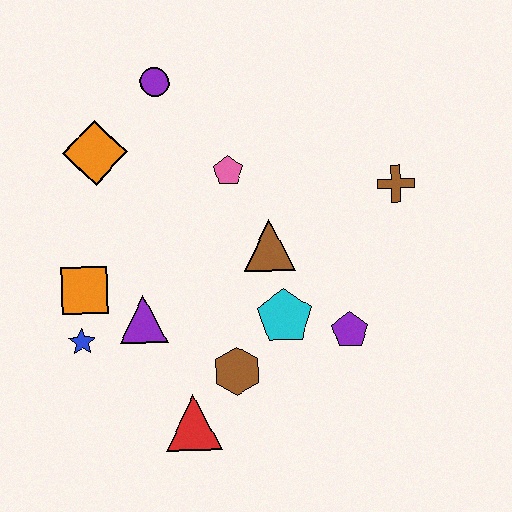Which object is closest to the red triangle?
The brown hexagon is closest to the red triangle.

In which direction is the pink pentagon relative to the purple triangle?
The pink pentagon is above the purple triangle.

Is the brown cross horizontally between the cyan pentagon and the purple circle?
No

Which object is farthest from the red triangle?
The purple circle is farthest from the red triangle.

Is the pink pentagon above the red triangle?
Yes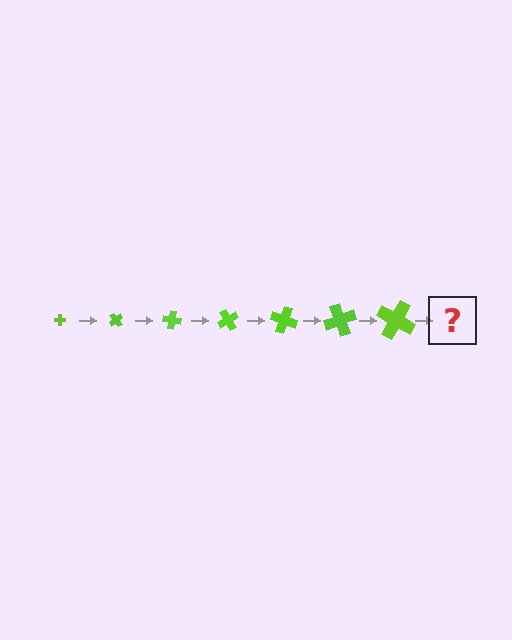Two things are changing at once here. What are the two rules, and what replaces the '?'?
The two rules are that the cross grows larger each step and it rotates 50 degrees each step. The '?' should be a cross, larger than the previous one and rotated 350 degrees from the start.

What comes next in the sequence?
The next element should be a cross, larger than the previous one and rotated 350 degrees from the start.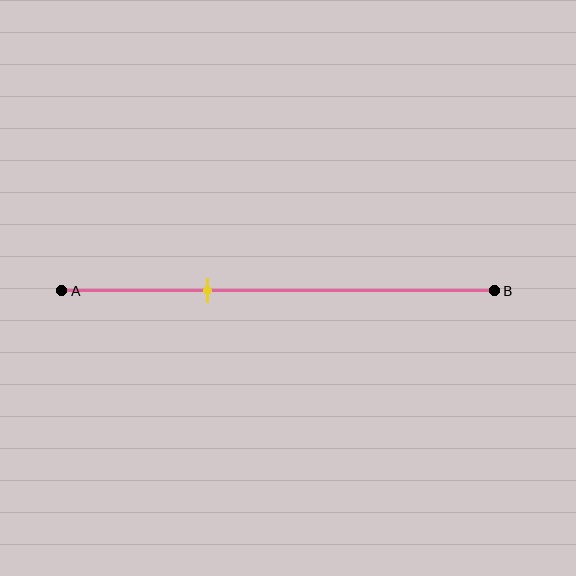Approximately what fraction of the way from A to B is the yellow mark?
The yellow mark is approximately 35% of the way from A to B.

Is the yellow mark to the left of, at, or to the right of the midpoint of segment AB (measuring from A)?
The yellow mark is to the left of the midpoint of segment AB.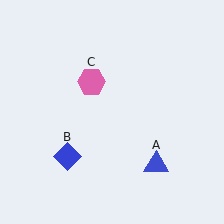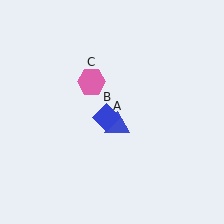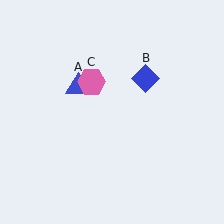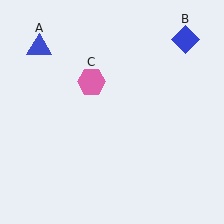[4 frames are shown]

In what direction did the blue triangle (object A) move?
The blue triangle (object A) moved up and to the left.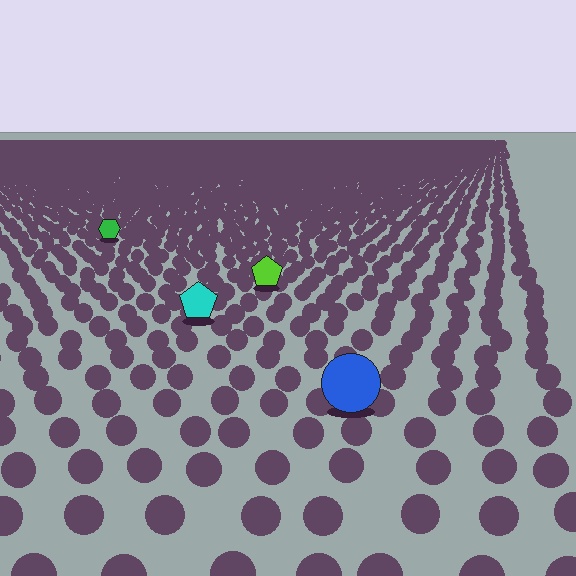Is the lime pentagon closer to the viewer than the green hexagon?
Yes. The lime pentagon is closer — you can tell from the texture gradient: the ground texture is coarser near it.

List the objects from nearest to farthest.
From nearest to farthest: the blue circle, the cyan pentagon, the lime pentagon, the green hexagon.